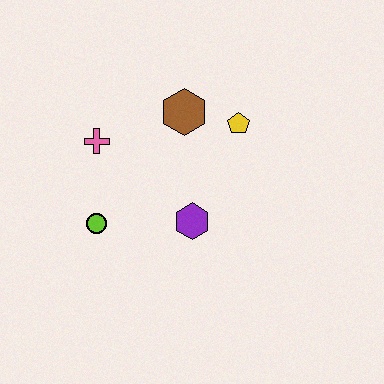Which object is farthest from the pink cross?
The yellow pentagon is farthest from the pink cross.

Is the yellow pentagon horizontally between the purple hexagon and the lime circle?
No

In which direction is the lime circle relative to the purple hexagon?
The lime circle is to the left of the purple hexagon.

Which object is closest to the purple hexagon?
The lime circle is closest to the purple hexagon.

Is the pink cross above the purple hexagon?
Yes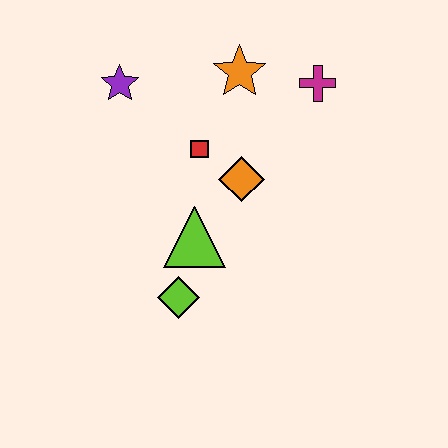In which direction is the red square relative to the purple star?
The red square is to the right of the purple star.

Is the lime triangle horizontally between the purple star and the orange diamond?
Yes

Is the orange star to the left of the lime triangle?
No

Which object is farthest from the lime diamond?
The magenta cross is farthest from the lime diamond.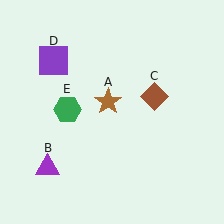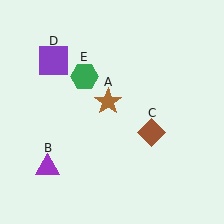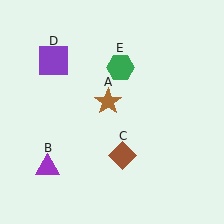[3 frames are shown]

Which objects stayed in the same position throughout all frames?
Brown star (object A) and purple triangle (object B) and purple square (object D) remained stationary.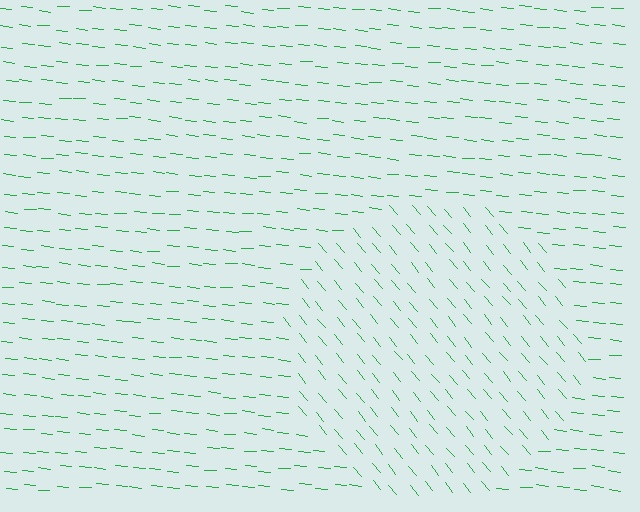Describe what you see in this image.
The image is filled with small green line segments. A circle region in the image has lines oriented differently from the surrounding lines, creating a visible texture boundary.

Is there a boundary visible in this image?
Yes, there is a texture boundary formed by a change in line orientation.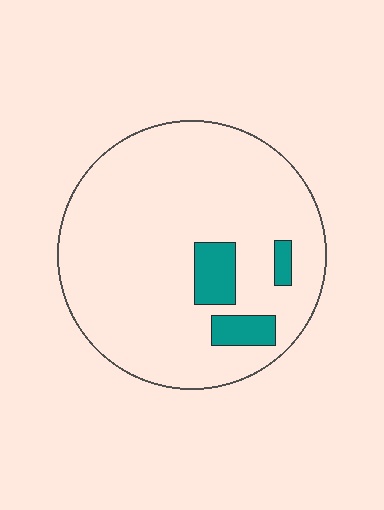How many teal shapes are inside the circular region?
3.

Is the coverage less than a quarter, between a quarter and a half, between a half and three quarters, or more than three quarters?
Less than a quarter.